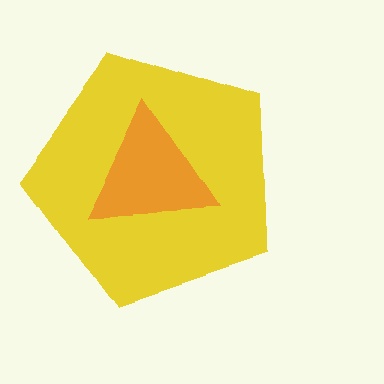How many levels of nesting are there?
2.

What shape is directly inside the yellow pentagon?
The orange triangle.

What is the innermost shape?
The orange triangle.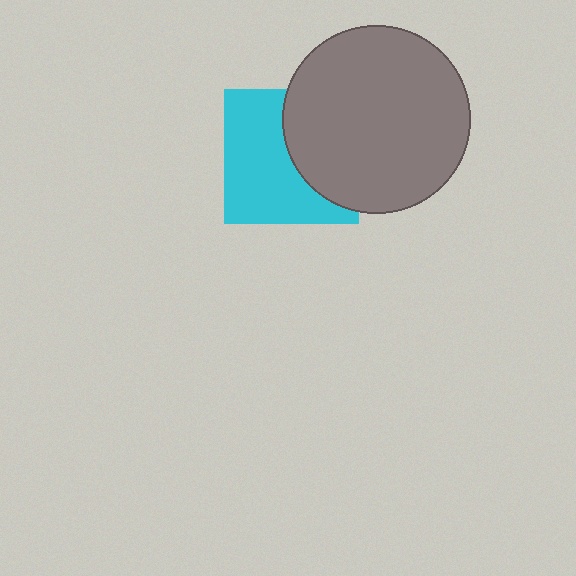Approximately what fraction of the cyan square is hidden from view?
Roughly 42% of the cyan square is hidden behind the gray circle.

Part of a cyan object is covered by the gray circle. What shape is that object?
It is a square.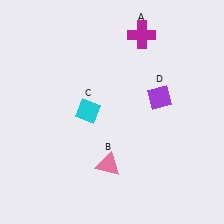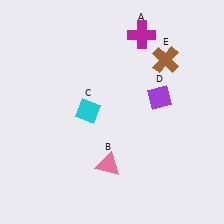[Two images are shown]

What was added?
A brown cross (E) was added in Image 2.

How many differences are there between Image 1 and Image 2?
There is 1 difference between the two images.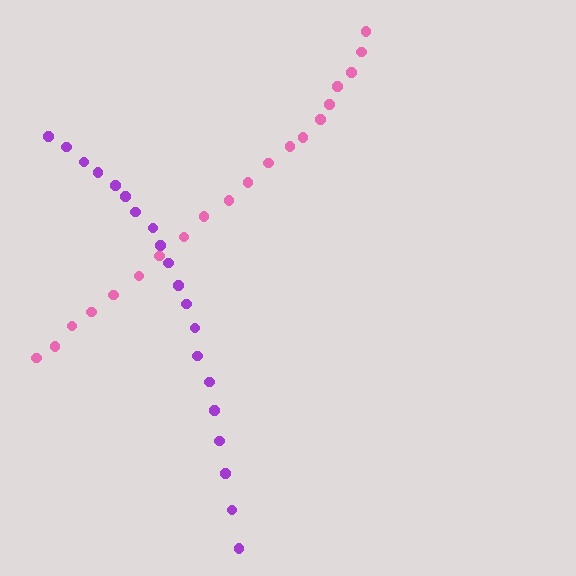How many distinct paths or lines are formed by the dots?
There are 2 distinct paths.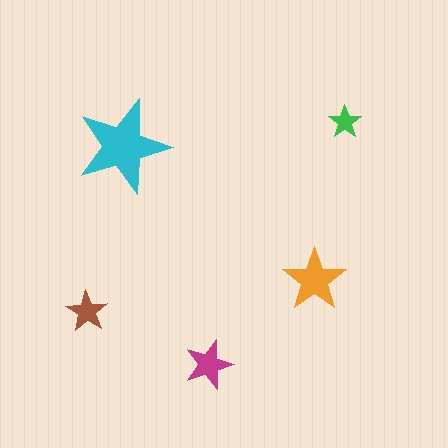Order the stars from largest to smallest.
the cyan one, the orange one, the magenta one, the brown one, the green one.